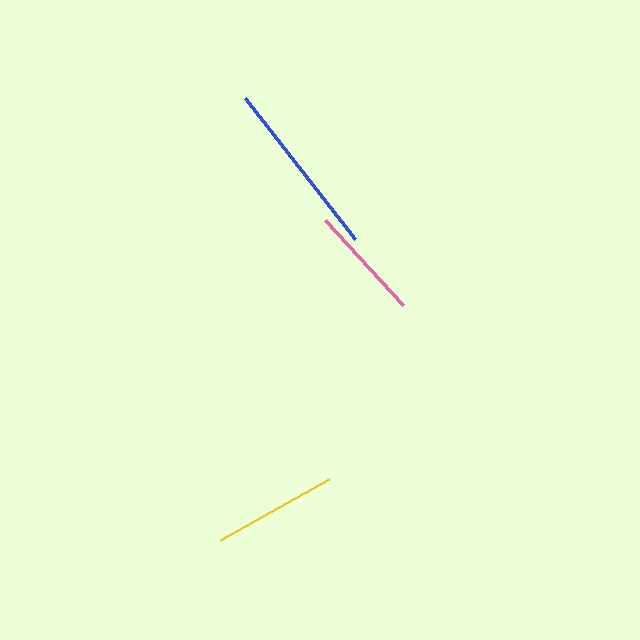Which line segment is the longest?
The blue line is the longest at approximately 179 pixels.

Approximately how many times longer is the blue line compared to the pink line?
The blue line is approximately 1.5 times the length of the pink line.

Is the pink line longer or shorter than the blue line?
The blue line is longer than the pink line.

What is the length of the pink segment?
The pink segment is approximately 116 pixels long.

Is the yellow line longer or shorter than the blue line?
The blue line is longer than the yellow line.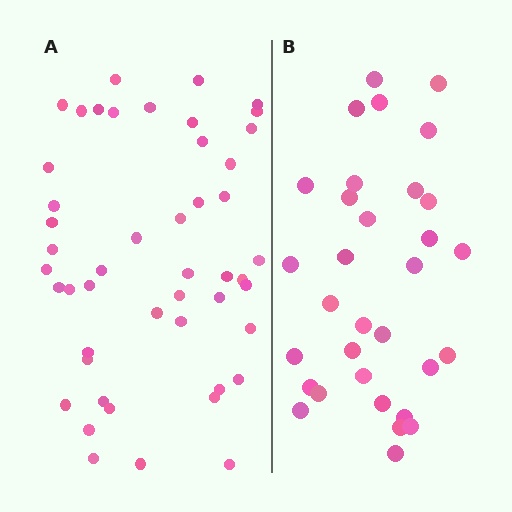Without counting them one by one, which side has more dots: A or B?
Region A (the left region) has more dots.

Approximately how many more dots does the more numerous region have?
Region A has approximately 15 more dots than region B.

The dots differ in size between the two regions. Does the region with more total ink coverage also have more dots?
No. Region B has more total ink coverage because its dots are larger, but region A actually contains more individual dots. Total area can be misleading — the number of items is what matters here.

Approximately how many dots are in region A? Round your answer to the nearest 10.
About 50 dots. (The exact count is 48, which rounds to 50.)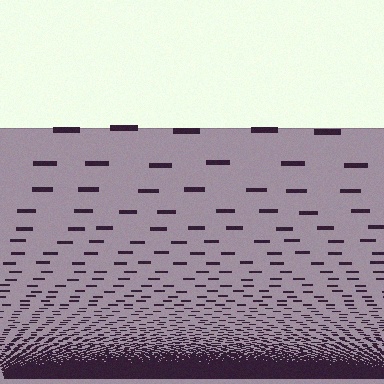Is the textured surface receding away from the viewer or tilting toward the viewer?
The surface appears to tilt toward the viewer. Texture elements get larger and sparser toward the top.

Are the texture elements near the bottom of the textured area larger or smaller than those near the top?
Smaller. The gradient is inverted — elements near the bottom are smaller and denser.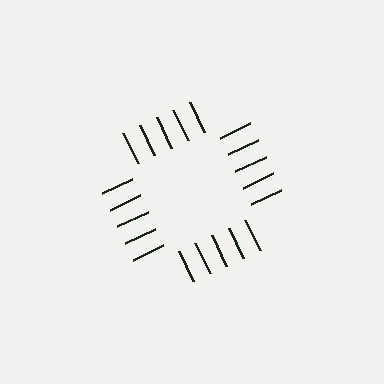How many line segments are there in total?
20 — 5 along each of the 4 edges.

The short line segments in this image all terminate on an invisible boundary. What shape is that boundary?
An illusory square — the line segments terminate on its edges but no continuous stroke is drawn.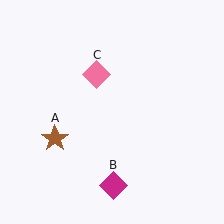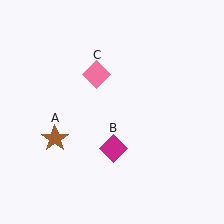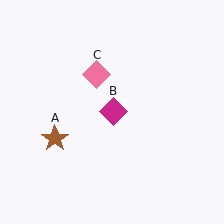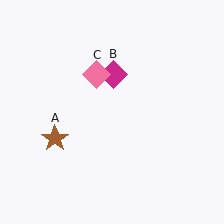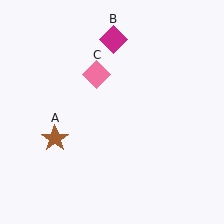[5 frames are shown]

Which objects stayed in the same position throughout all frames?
Brown star (object A) and pink diamond (object C) remained stationary.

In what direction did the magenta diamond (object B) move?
The magenta diamond (object B) moved up.